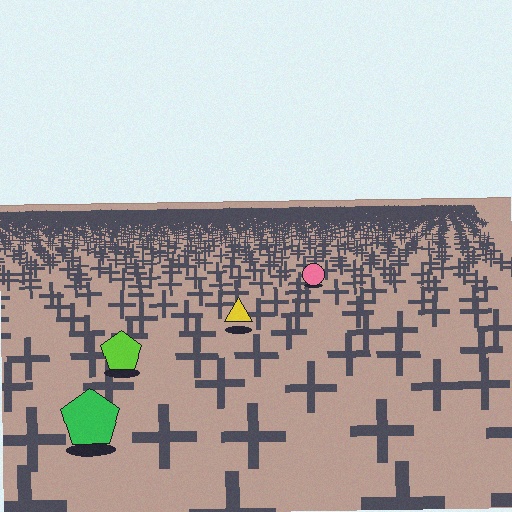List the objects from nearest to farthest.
From nearest to farthest: the green pentagon, the lime pentagon, the yellow triangle, the pink circle.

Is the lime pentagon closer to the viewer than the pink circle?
Yes. The lime pentagon is closer — you can tell from the texture gradient: the ground texture is coarser near it.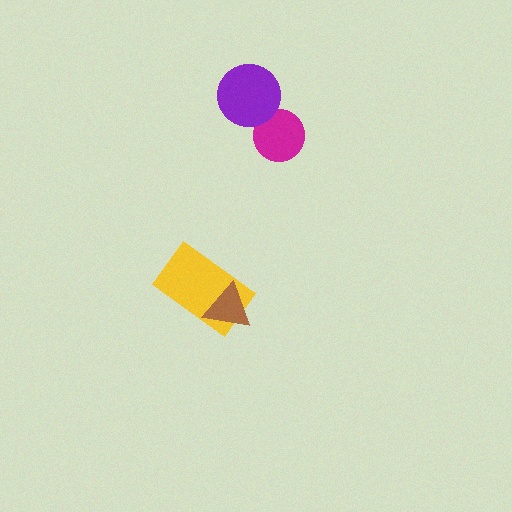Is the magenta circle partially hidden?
Yes, it is partially covered by another shape.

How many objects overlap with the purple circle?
1 object overlaps with the purple circle.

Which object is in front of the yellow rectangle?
The brown triangle is in front of the yellow rectangle.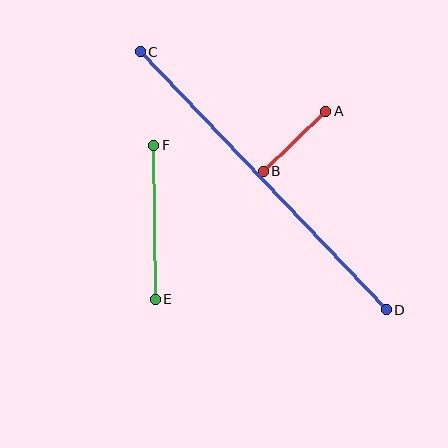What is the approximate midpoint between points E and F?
The midpoint is at approximately (155, 222) pixels.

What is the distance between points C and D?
The distance is approximately 356 pixels.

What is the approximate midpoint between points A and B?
The midpoint is at approximately (295, 141) pixels.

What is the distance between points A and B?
The distance is approximately 87 pixels.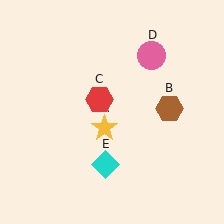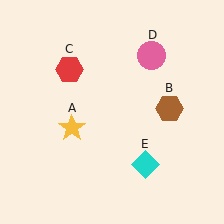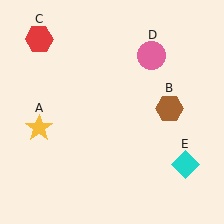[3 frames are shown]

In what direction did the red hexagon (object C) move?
The red hexagon (object C) moved up and to the left.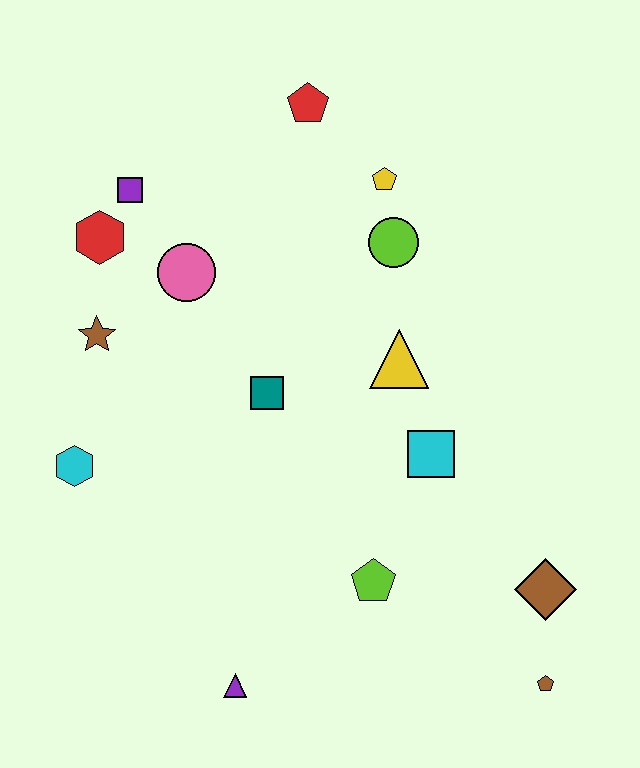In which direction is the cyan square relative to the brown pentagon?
The cyan square is above the brown pentagon.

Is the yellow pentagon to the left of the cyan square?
Yes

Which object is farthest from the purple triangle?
The red pentagon is farthest from the purple triangle.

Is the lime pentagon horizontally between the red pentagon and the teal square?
No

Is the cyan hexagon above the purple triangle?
Yes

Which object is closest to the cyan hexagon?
The brown star is closest to the cyan hexagon.